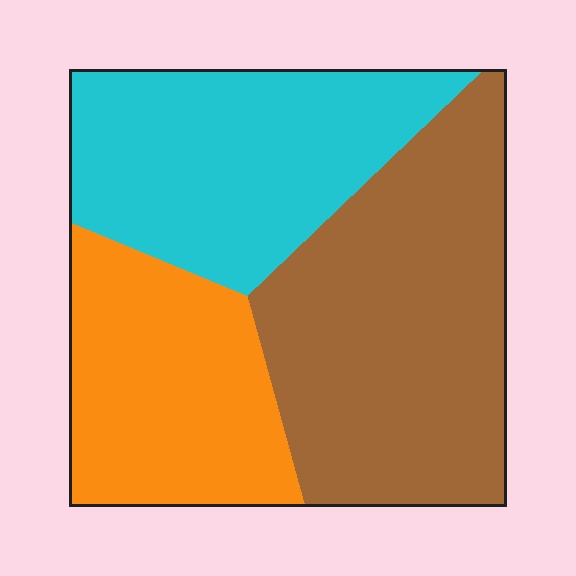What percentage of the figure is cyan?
Cyan takes up about one third (1/3) of the figure.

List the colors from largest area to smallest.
From largest to smallest: brown, cyan, orange.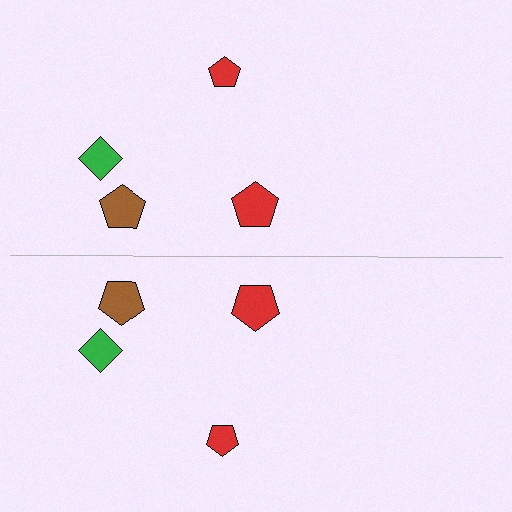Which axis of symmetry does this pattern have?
The pattern has a horizontal axis of symmetry running through the center of the image.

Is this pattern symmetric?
Yes, this pattern has bilateral (reflection) symmetry.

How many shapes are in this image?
There are 8 shapes in this image.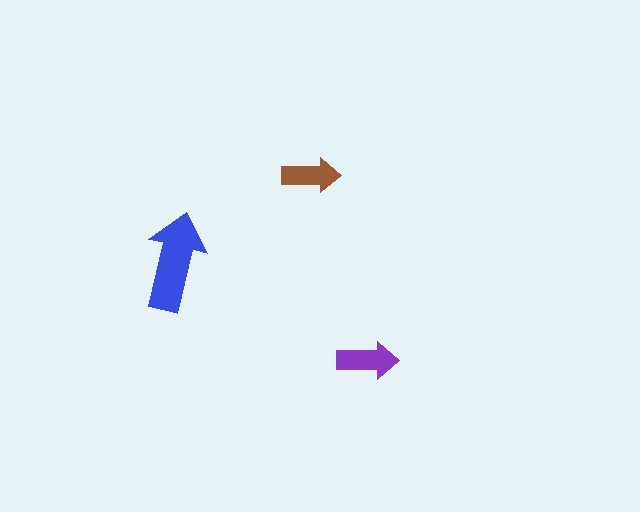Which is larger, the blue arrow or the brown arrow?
The blue one.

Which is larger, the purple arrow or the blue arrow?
The blue one.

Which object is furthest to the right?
The purple arrow is rightmost.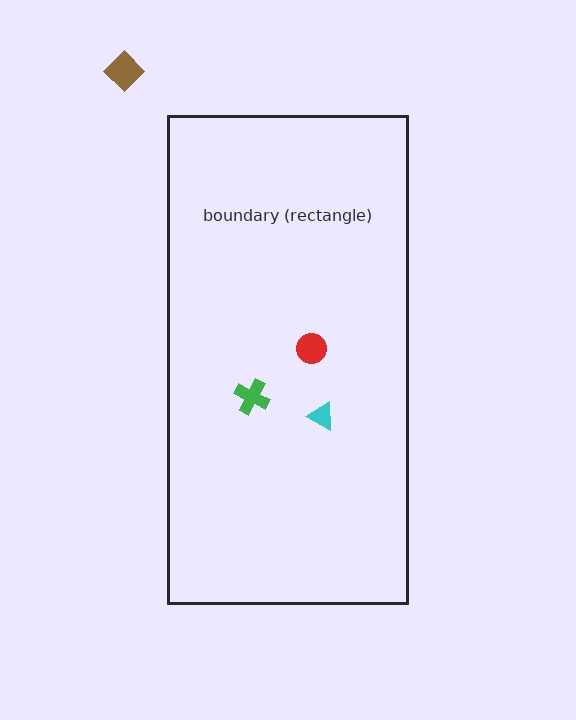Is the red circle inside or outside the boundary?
Inside.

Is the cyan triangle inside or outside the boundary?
Inside.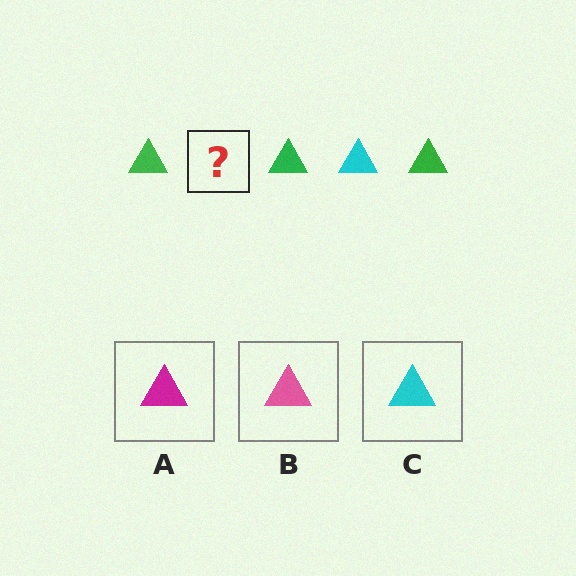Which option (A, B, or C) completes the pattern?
C.